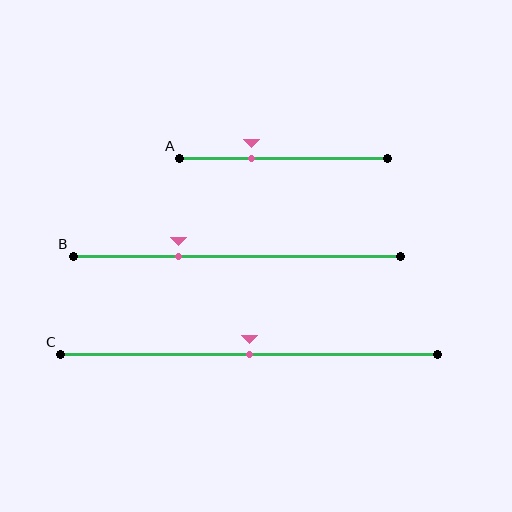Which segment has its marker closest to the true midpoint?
Segment C has its marker closest to the true midpoint.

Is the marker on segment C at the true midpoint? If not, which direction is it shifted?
Yes, the marker on segment C is at the true midpoint.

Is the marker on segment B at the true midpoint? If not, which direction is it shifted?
No, the marker on segment B is shifted to the left by about 18% of the segment length.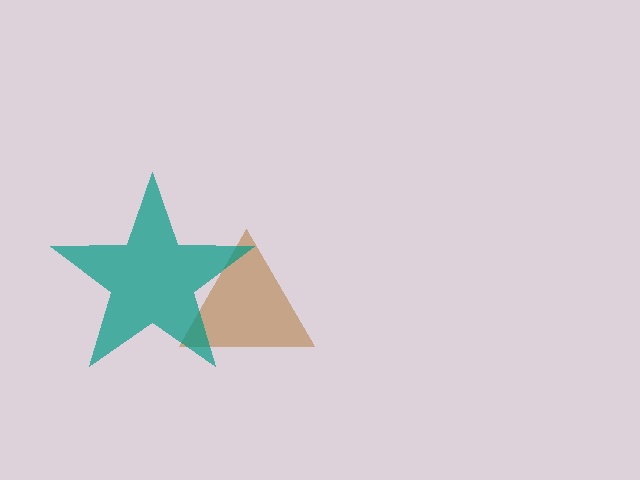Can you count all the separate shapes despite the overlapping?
Yes, there are 2 separate shapes.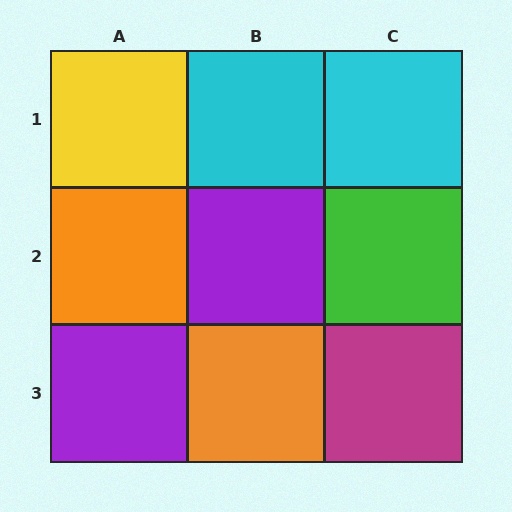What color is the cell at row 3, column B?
Orange.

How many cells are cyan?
2 cells are cyan.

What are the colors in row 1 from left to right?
Yellow, cyan, cyan.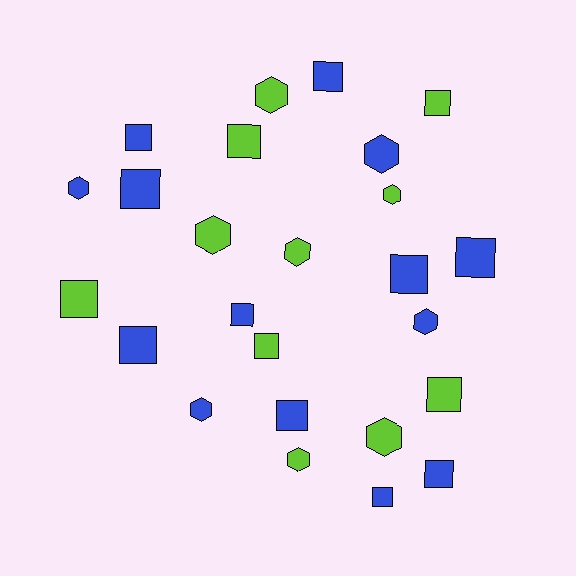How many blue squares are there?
There are 10 blue squares.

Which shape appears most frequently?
Square, with 15 objects.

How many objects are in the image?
There are 25 objects.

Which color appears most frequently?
Blue, with 14 objects.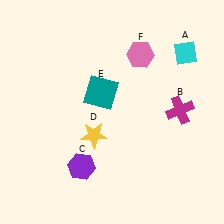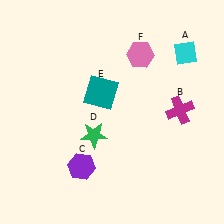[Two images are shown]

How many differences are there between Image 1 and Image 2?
There is 1 difference between the two images.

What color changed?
The star (D) changed from yellow in Image 1 to green in Image 2.